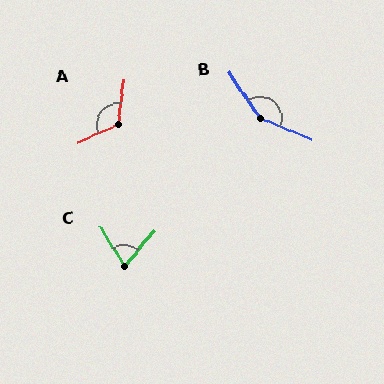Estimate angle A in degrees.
Approximately 121 degrees.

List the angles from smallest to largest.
C (72°), A (121°), B (146°).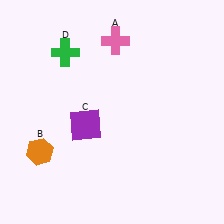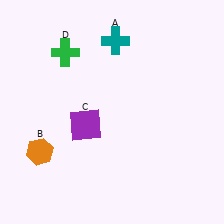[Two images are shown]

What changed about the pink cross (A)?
In Image 1, A is pink. In Image 2, it changed to teal.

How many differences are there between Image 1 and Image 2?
There is 1 difference between the two images.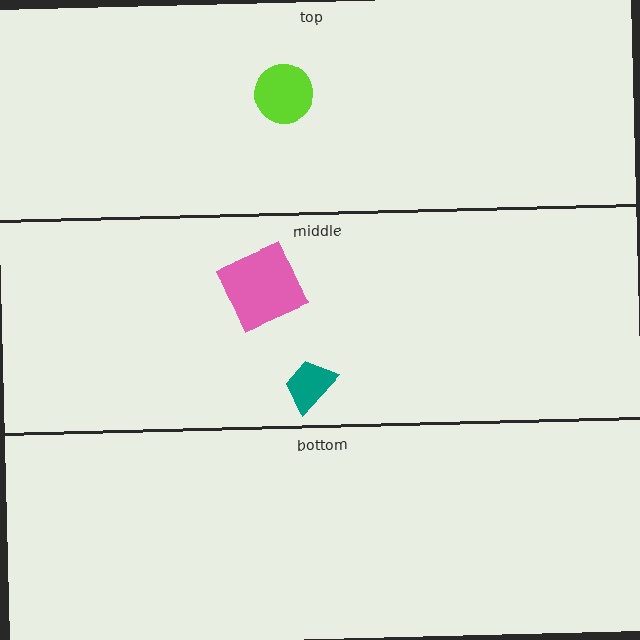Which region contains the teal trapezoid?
The middle region.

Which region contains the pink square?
The middle region.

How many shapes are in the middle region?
2.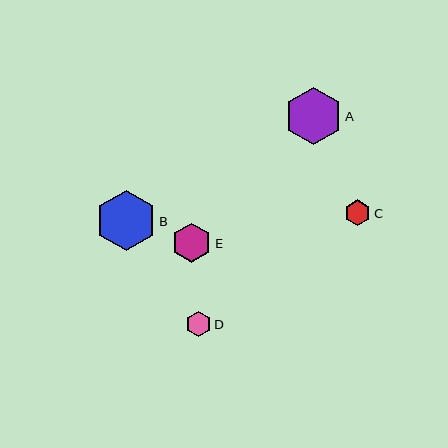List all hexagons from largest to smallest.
From largest to smallest: B, A, E, C, D.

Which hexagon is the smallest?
Hexagon D is the smallest with a size of approximately 26 pixels.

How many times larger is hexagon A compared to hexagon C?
Hexagon A is approximately 2.2 times the size of hexagon C.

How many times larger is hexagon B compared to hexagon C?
Hexagon B is approximately 2.3 times the size of hexagon C.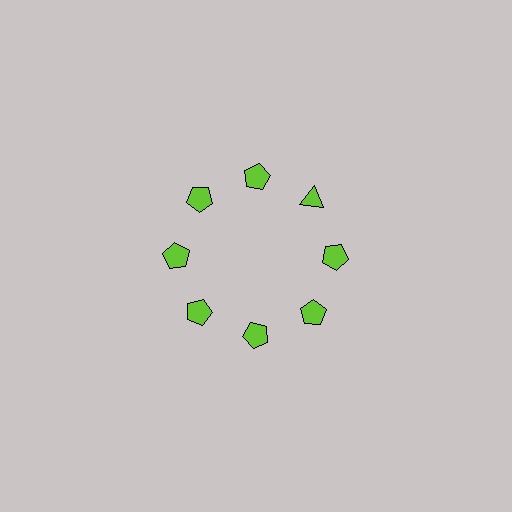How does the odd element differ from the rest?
It has a different shape: triangle instead of pentagon.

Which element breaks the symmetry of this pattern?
The lime triangle at roughly the 2 o'clock position breaks the symmetry. All other shapes are lime pentagons.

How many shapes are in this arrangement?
There are 8 shapes arranged in a ring pattern.